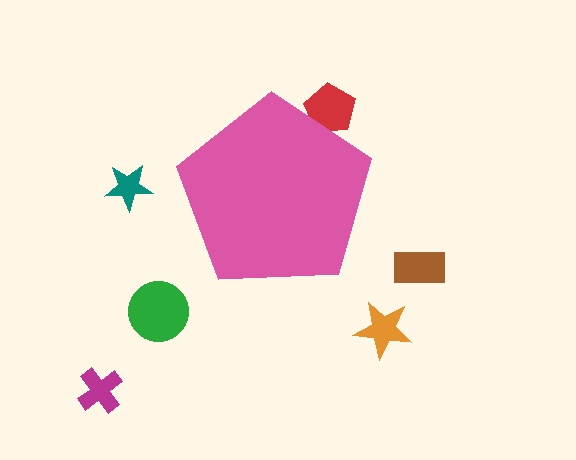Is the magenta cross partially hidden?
No, the magenta cross is fully visible.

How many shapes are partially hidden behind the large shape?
1 shape is partially hidden.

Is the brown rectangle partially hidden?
No, the brown rectangle is fully visible.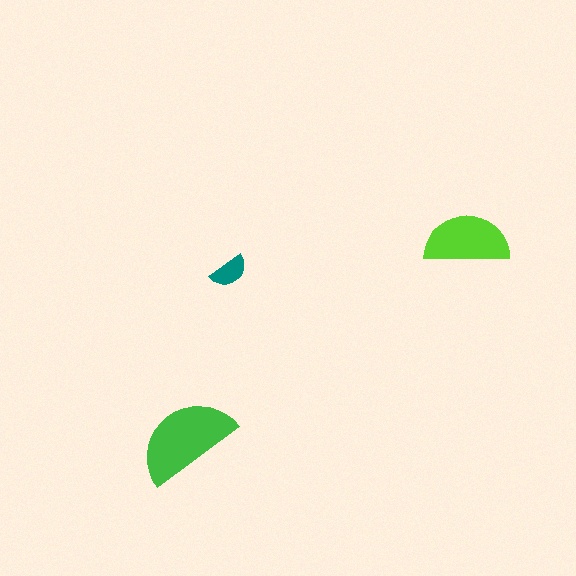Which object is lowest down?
The green semicircle is bottommost.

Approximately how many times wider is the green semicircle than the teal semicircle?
About 2.5 times wider.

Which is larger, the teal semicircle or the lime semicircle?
The lime one.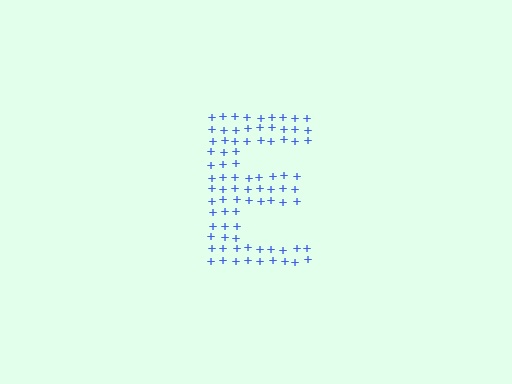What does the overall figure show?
The overall figure shows the letter E.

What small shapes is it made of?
It is made of small plus signs.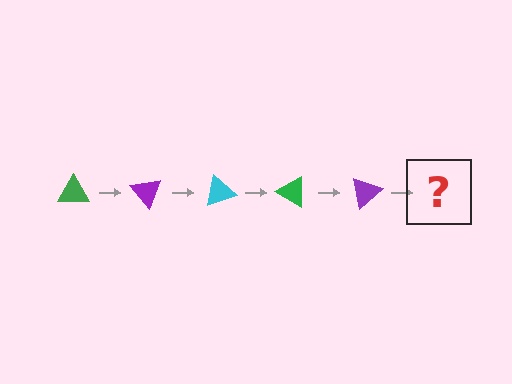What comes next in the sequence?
The next element should be a cyan triangle, rotated 250 degrees from the start.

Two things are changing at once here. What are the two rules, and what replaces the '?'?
The two rules are that it rotates 50 degrees each step and the color cycles through green, purple, and cyan. The '?' should be a cyan triangle, rotated 250 degrees from the start.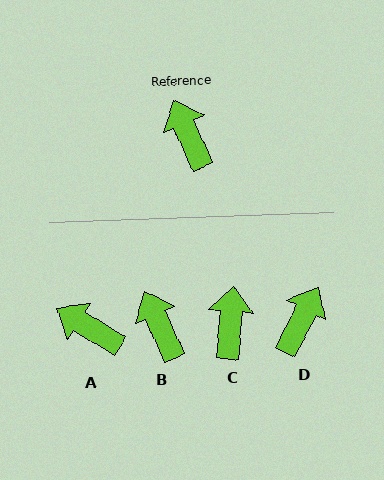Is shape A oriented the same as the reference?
No, it is off by about 35 degrees.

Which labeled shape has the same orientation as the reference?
B.